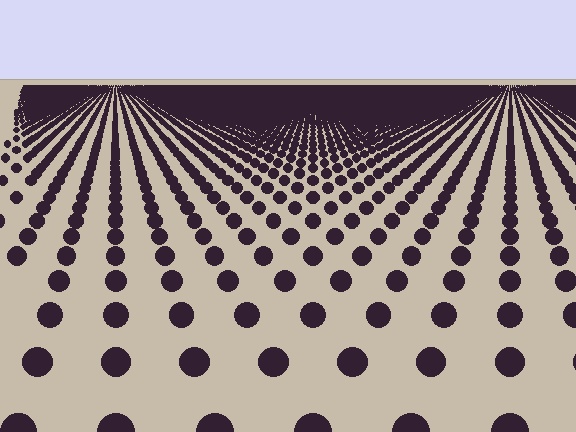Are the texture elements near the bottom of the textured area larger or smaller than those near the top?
Larger. Near the bottom, elements are closer to the viewer and appear at a bigger on-screen size.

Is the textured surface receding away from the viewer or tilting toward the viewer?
The surface is receding away from the viewer. Texture elements get smaller and denser toward the top.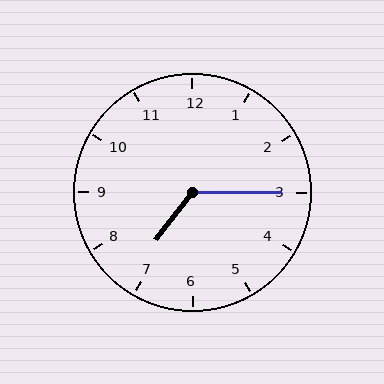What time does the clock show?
7:15.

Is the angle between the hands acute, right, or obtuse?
It is obtuse.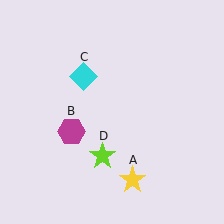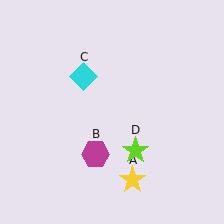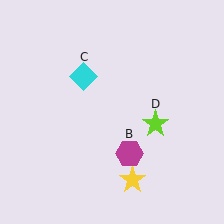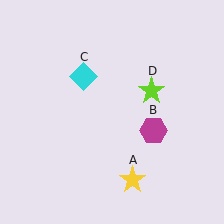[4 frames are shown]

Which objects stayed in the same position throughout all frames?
Yellow star (object A) and cyan diamond (object C) remained stationary.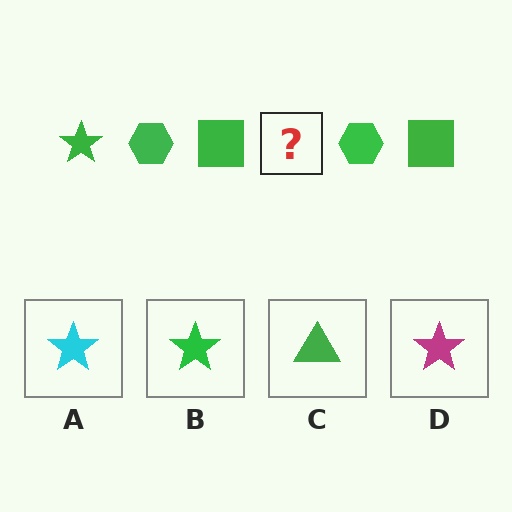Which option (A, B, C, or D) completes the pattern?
B.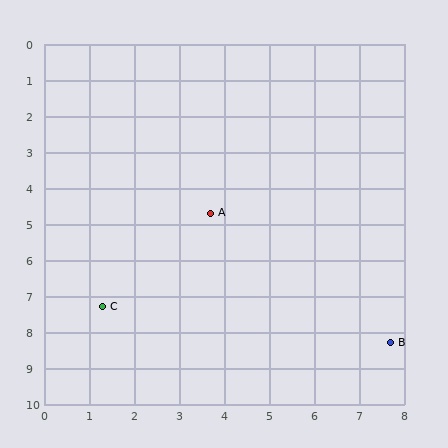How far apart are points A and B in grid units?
Points A and B are about 5.4 grid units apart.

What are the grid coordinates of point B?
Point B is at approximately (7.7, 8.3).